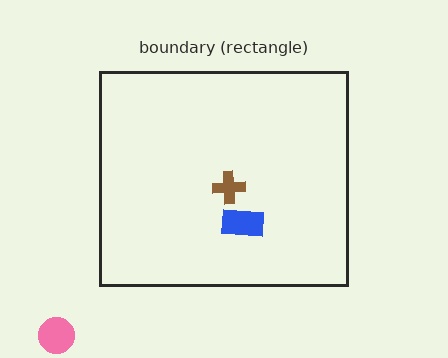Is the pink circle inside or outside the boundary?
Outside.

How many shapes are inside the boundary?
2 inside, 1 outside.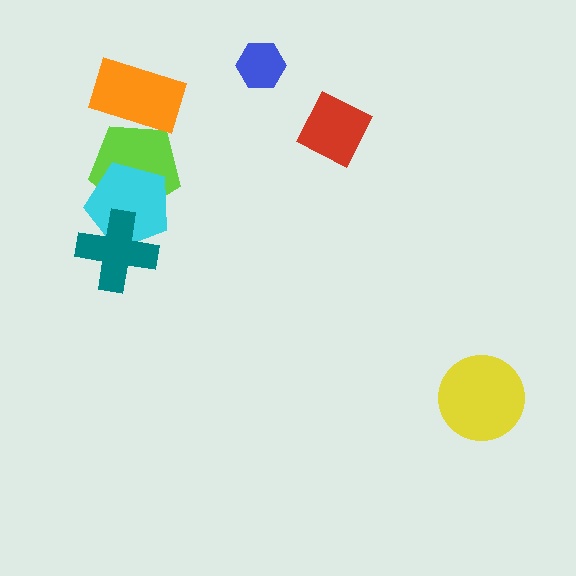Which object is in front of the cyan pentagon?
The teal cross is in front of the cyan pentagon.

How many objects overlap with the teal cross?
1 object overlaps with the teal cross.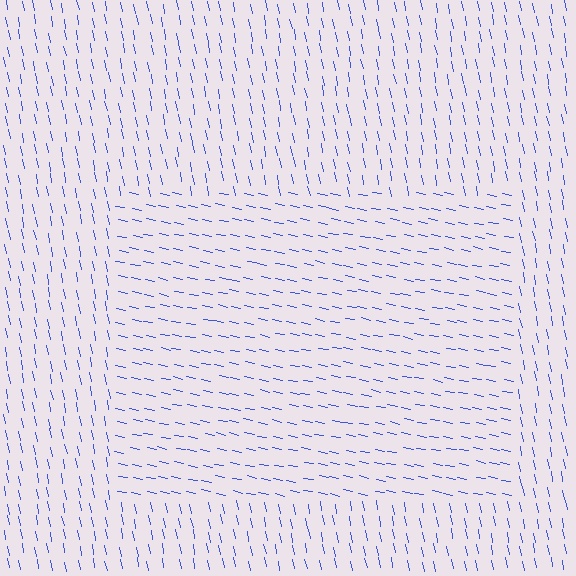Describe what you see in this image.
The image is filled with small blue line segments. A rectangle region in the image has lines oriented differently from the surrounding lines, creating a visible texture boundary.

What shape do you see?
I see a rectangle.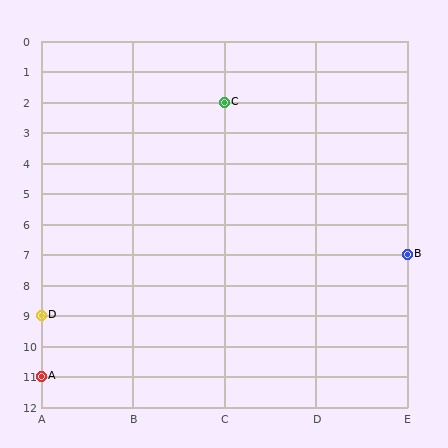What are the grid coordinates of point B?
Point B is at grid coordinates (E, 7).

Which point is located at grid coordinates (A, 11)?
Point A is at (A, 11).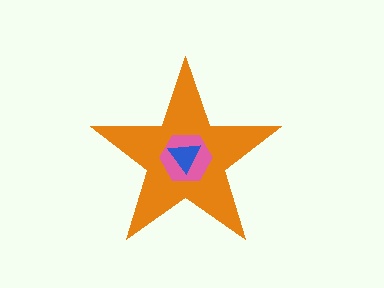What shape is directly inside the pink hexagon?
The blue triangle.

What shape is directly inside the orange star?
The pink hexagon.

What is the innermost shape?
The blue triangle.